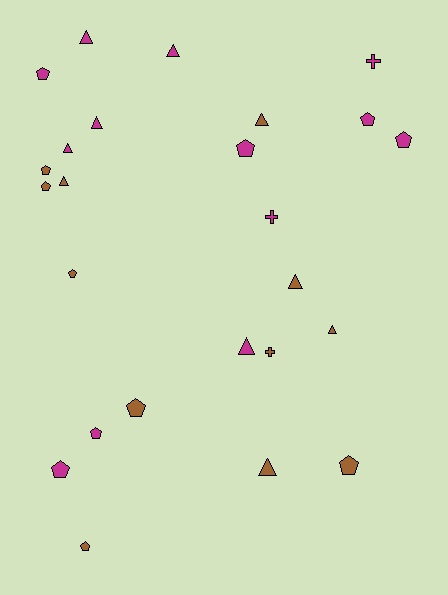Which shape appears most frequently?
Pentagon, with 12 objects.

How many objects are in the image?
There are 25 objects.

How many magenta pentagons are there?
There are 6 magenta pentagons.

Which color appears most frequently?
Magenta, with 13 objects.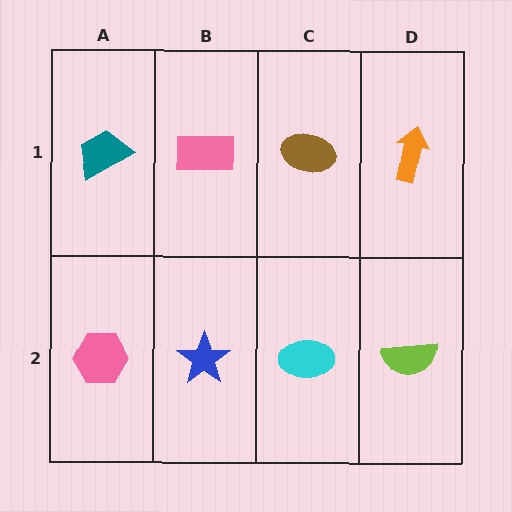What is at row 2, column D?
A lime semicircle.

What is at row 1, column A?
A teal trapezoid.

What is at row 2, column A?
A pink hexagon.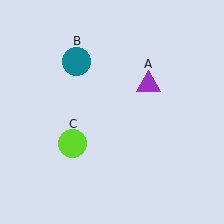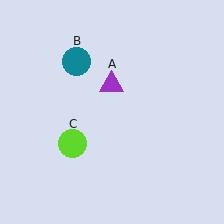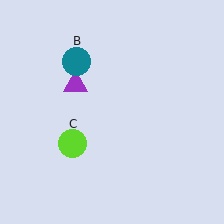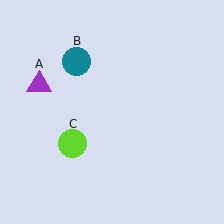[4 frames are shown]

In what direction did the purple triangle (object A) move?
The purple triangle (object A) moved left.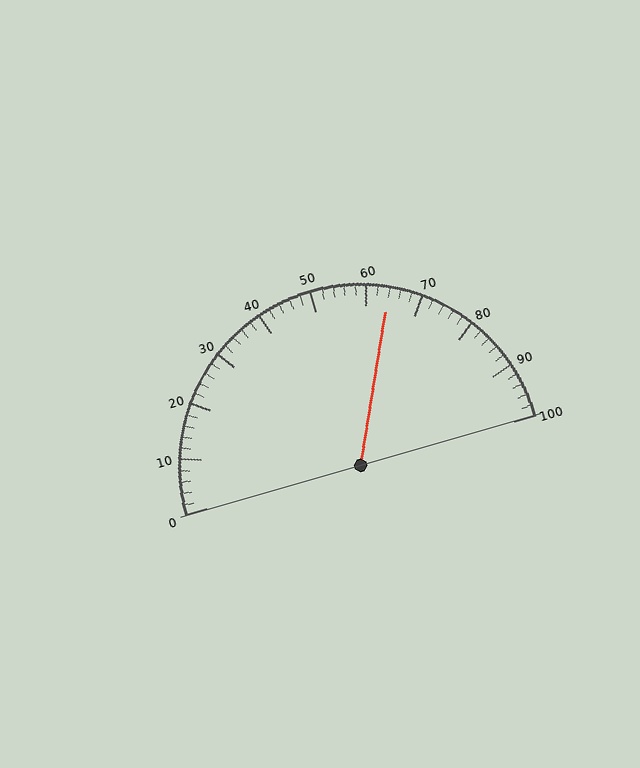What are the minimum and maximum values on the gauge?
The gauge ranges from 0 to 100.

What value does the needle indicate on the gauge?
The needle indicates approximately 64.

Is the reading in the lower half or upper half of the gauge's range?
The reading is in the upper half of the range (0 to 100).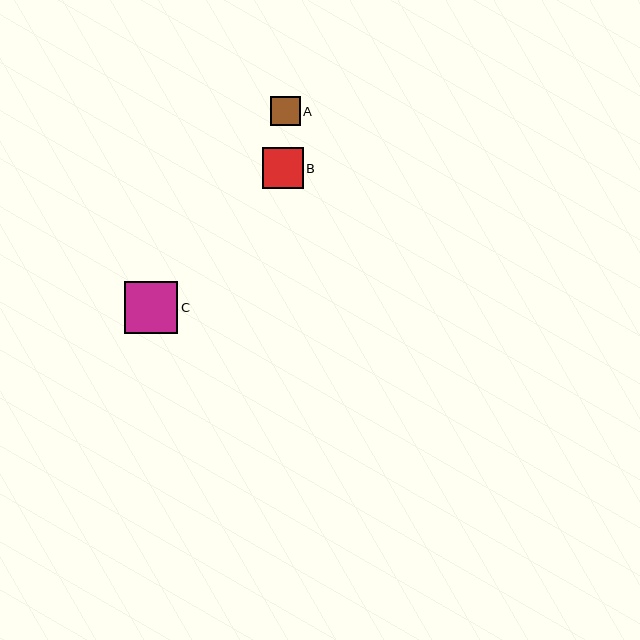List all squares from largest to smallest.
From largest to smallest: C, B, A.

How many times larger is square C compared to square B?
Square C is approximately 1.3 times the size of square B.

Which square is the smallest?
Square A is the smallest with a size of approximately 29 pixels.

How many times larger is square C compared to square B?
Square C is approximately 1.3 times the size of square B.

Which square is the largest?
Square C is the largest with a size of approximately 53 pixels.